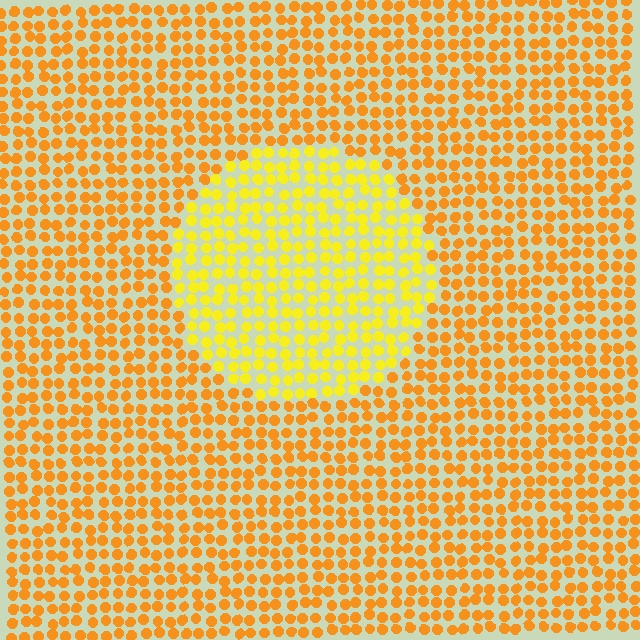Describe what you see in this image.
The image is filled with small orange elements in a uniform arrangement. A circle-shaped region is visible where the elements are tinted to a slightly different hue, forming a subtle color boundary.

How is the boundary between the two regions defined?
The boundary is defined purely by a slight shift in hue (about 26 degrees). Spacing, size, and orientation are identical on both sides.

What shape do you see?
I see a circle.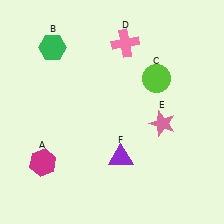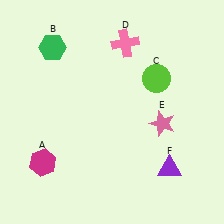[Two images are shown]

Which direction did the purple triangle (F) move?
The purple triangle (F) moved right.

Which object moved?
The purple triangle (F) moved right.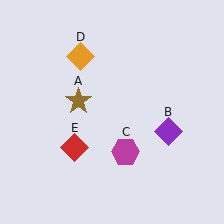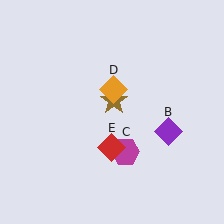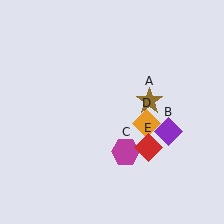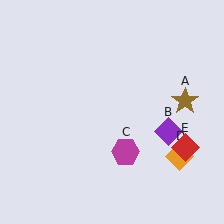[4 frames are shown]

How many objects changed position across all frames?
3 objects changed position: brown star (object A), orange diamond (object D), red diamond (object E).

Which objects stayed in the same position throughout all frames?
Purple diamond (object B) and magenta hexagon (object C) remained stationary.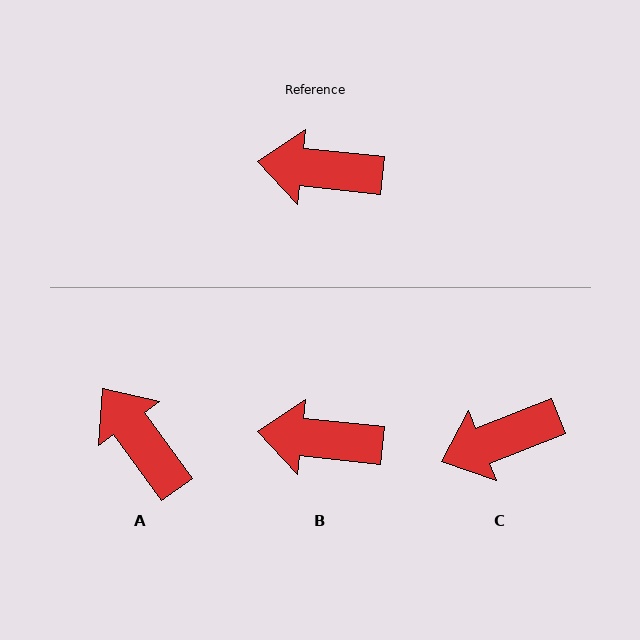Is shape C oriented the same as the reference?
No, it is off by about 27 degrees.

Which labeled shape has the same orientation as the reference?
B.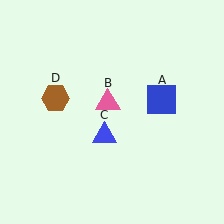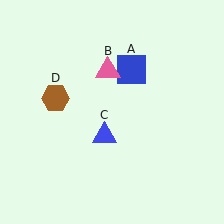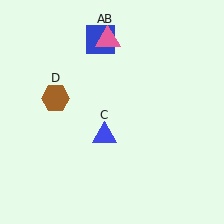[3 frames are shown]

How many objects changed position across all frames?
2 objects changed position: blue square (object A), pink triangle (object B).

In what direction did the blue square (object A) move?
The blue square (object A) moved up and to the left.